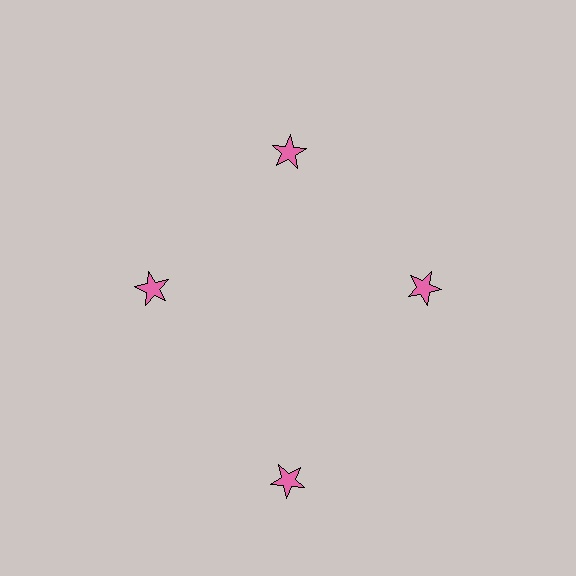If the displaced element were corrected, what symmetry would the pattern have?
It would have 4-fold rotational symmetry — the pattern would map onto itself every 90 degrees.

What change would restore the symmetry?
The symmetry would be restored by moving it inward, back onto the ring so that all 4 stars sit at equal angles and equal distance from the center.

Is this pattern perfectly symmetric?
No. The 4 pink stars are arranged in a ring, but one element near the 6 o'clock position is pushed outward from the center, breaking the 4-fold rotational symmetry.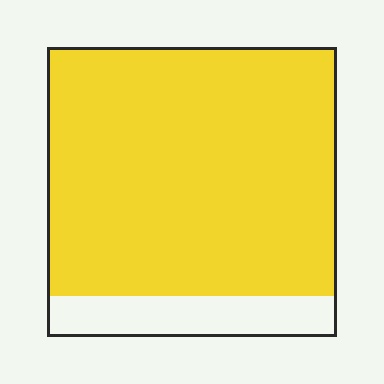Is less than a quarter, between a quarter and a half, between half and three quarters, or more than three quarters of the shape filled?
More than three quarters.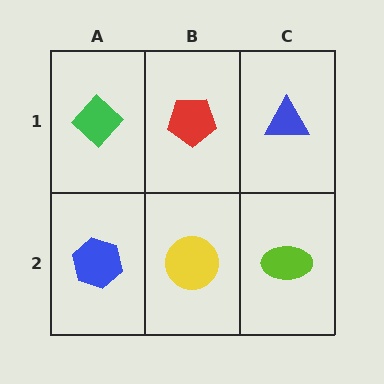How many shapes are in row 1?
3 shapes.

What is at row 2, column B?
A yellow circle.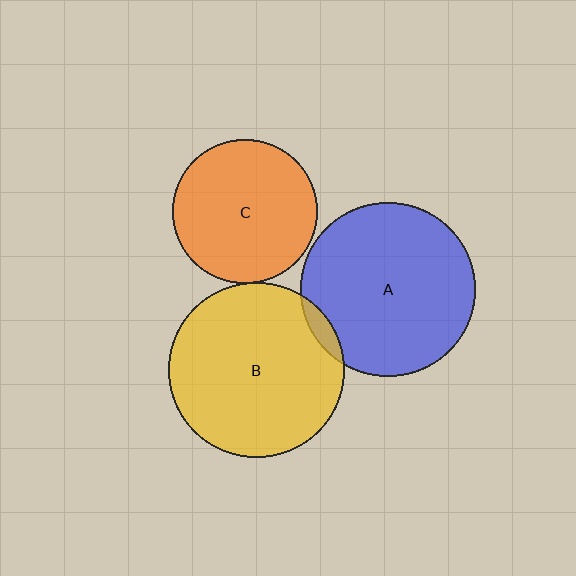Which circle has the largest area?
Circle B (yellow).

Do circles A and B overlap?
Yes.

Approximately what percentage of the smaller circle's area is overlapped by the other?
Approximately 5%.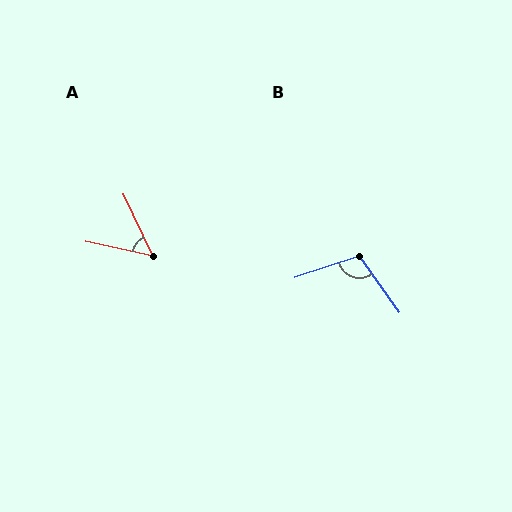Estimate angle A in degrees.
Approximately 52 degrees.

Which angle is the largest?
B, at approximately 107 degrees.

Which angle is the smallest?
A, at approximately 52 degrees.